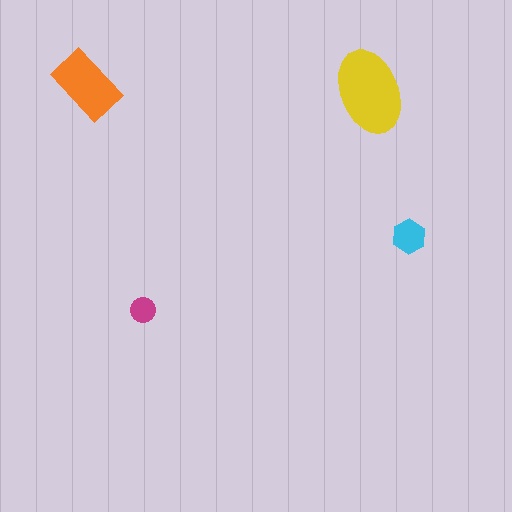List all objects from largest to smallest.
The yellow ellipse, the orange rectangle, the cyan hexagon, the magenta circle.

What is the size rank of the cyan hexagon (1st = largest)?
3rd.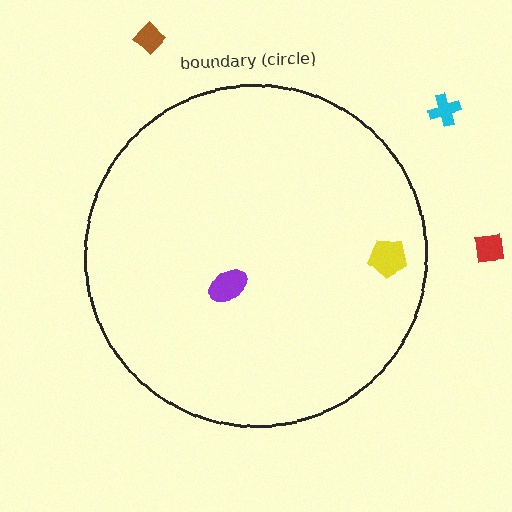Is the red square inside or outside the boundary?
Outside.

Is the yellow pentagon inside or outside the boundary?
Inside.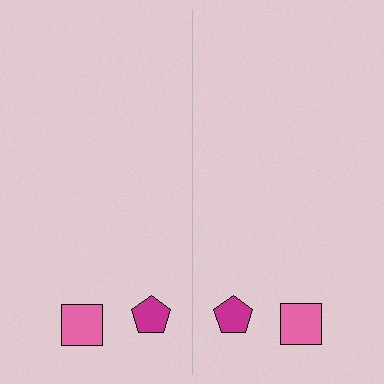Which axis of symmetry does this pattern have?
The pattern has a vertical axis of symmetry running through the center of the image.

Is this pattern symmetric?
Yes, this pattern has bilateral (reflection) symmetry.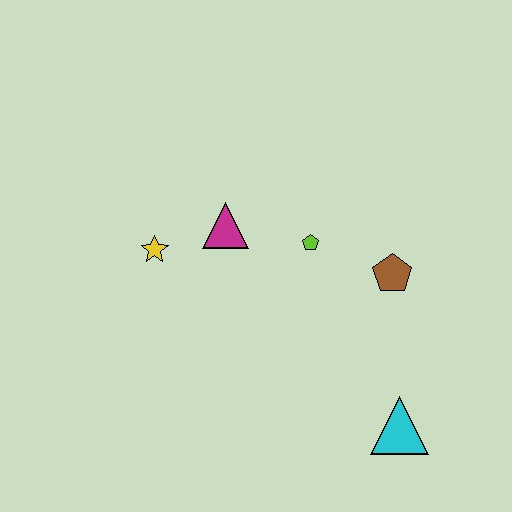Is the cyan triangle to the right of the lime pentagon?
Yes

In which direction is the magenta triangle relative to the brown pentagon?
The magenta triangle is to the left of the brown pentagon.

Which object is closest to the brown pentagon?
The lime pentagon is closest to the brown pentagon.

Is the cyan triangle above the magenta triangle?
No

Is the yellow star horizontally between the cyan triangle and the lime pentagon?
No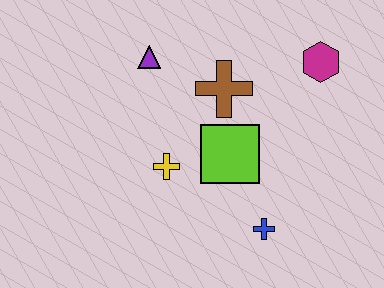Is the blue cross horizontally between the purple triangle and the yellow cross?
No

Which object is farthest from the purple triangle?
The blue cross is farthest from the purple triangle.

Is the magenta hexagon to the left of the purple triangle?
No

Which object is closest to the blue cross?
The lime square is closest to the blue cross.